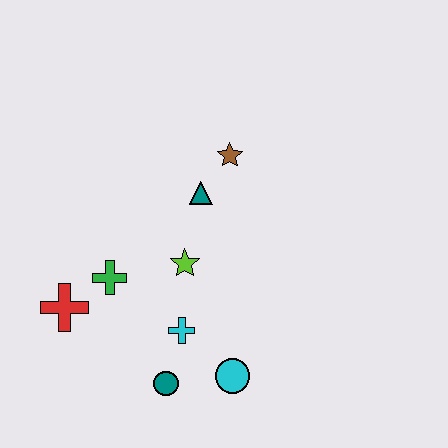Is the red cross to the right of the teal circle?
No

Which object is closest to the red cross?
The green cross is closest to the red cross.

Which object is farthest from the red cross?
The brown star is farthest from the red cross.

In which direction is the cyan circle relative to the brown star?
The cyan circle is below the brown star.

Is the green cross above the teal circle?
Yes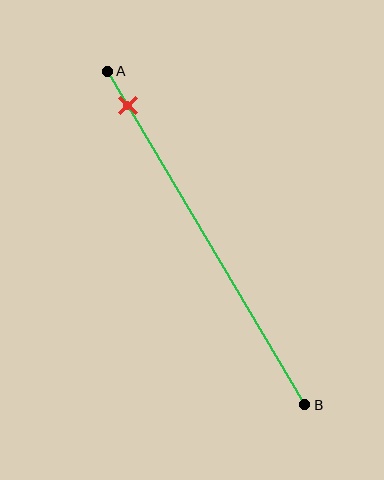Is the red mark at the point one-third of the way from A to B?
No, the mark is at about 10% from A, not at the 33% one-third point.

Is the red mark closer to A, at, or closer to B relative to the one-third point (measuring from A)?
The red mark is closer to point A than the one-third point of segment AB.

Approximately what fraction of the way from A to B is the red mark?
The red mark is approximately 10% of the way from A to B.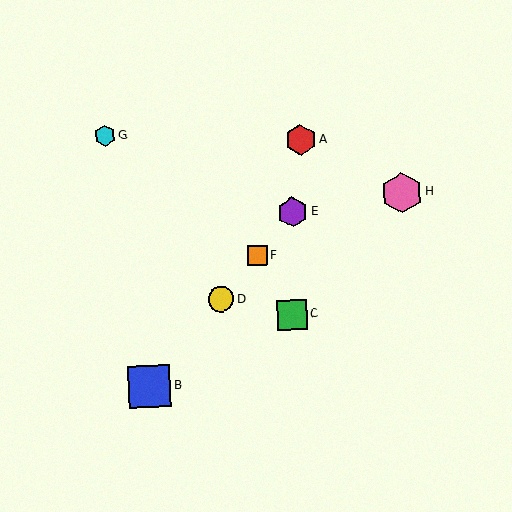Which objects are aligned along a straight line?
Objects B, D, E, F are aligned along a straight line.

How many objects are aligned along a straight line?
4 objects (B, D, E, F) are aligned along a straight line.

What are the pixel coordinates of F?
Object F is at (257, 256).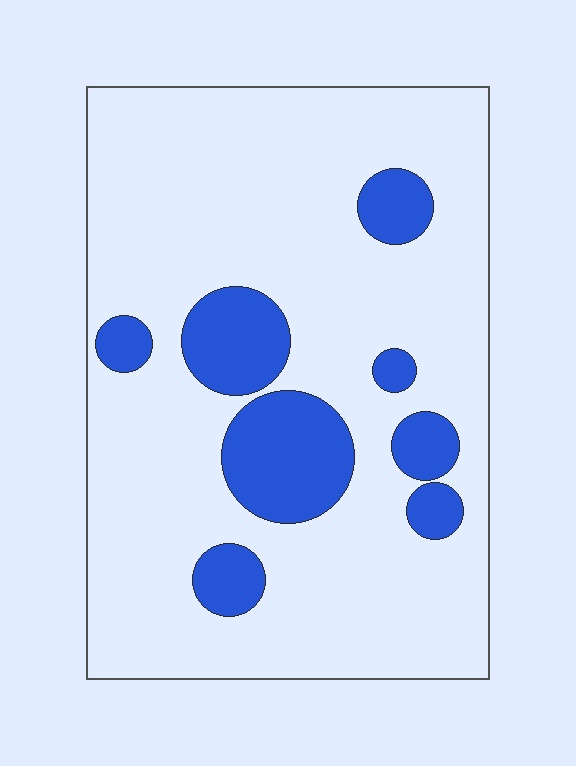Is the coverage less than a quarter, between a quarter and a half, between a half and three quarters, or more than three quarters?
Less than a quarter.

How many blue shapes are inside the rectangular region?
8.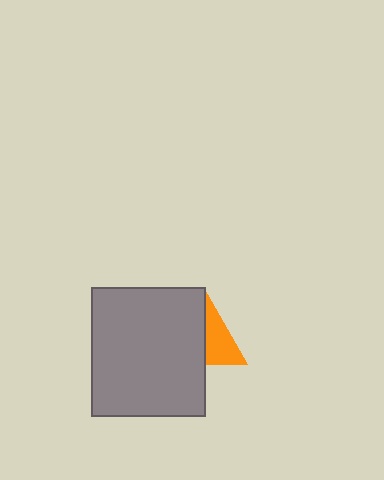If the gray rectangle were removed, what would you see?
You would see the complete orange triangle.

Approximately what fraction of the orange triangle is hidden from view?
Roughly 54% of the orange triangle is hidden behind the gray rectangle.